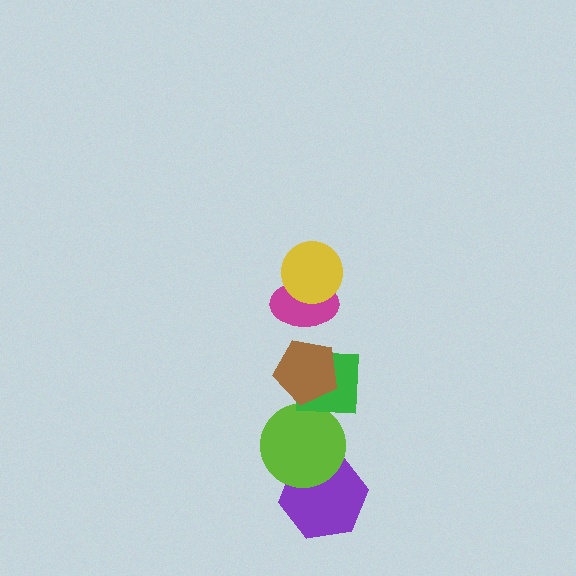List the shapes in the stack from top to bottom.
From top to bottom: the yellow circle, the magenta ellipse, the brown pentagon, the green square, the lime circle, the purple hexagon.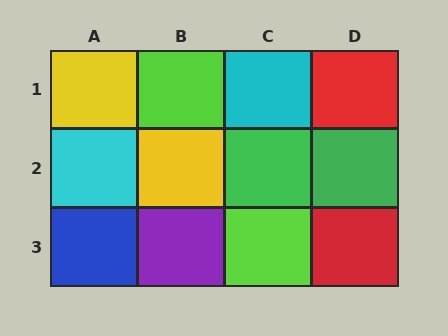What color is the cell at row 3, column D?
Red.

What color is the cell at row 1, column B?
Lime.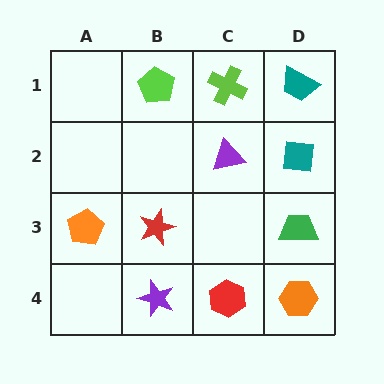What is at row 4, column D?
An orange hexagon.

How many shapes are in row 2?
2 shapes.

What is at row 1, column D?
A teal trapezoid.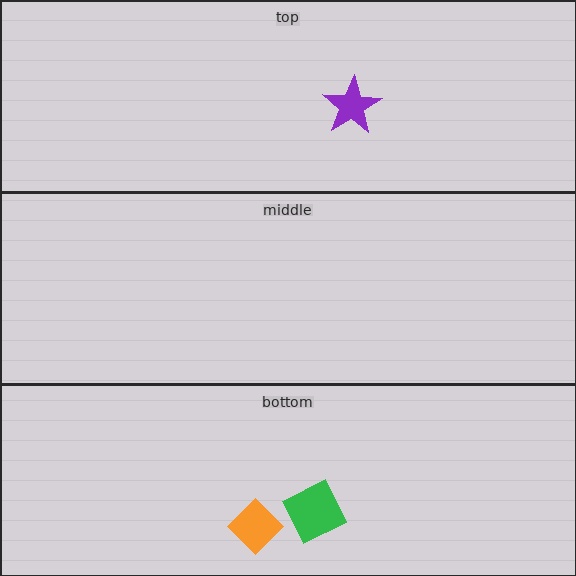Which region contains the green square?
The bottom region.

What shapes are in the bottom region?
The orange diamond, the green square.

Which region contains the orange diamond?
The bottom region.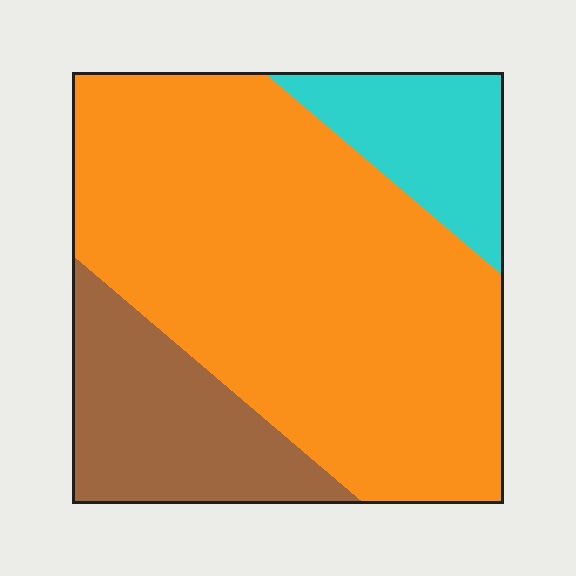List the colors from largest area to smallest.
From largest to smallest: orange, brown, cyan.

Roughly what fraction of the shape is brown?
Brown covers about 20% of the shape.